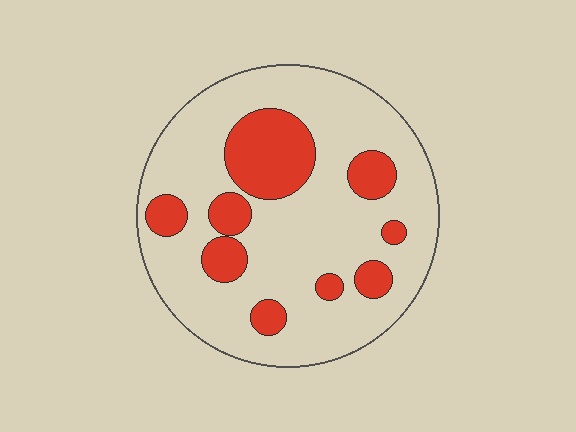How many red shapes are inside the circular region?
9.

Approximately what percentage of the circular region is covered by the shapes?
Approximately 25%.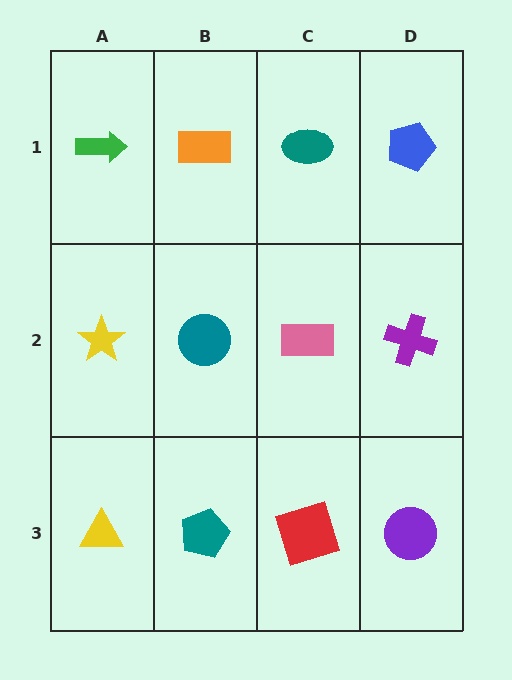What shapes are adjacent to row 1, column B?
A teal circle (row 2, column B), a green arrow (row 1, column A), a teal ellipse (row 1, column C).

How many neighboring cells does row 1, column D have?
2.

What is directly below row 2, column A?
A yellow triangle.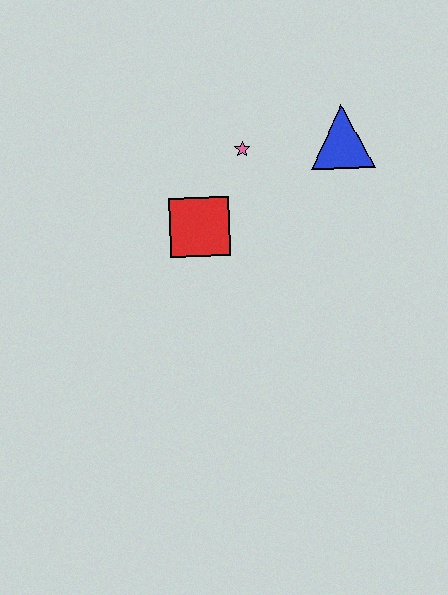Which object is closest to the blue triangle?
The pink star is closest to the blue triangle.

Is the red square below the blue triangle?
Yes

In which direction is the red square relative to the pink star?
The red square is below the pink star.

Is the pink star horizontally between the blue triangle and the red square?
Yes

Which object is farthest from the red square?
The blue triangle is farthest from the red square.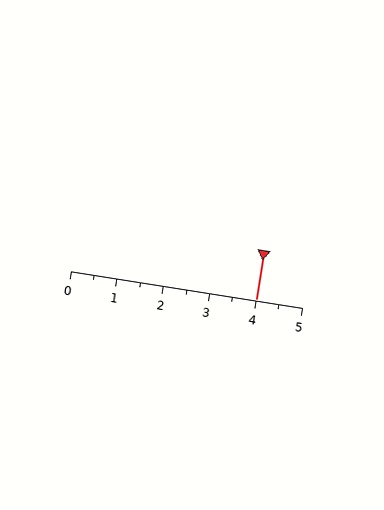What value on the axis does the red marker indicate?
The marker indicates approximately 4.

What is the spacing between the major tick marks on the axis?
The major ticks are spaced 1 apart.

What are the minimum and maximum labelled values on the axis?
The axis runs from 0 to 5.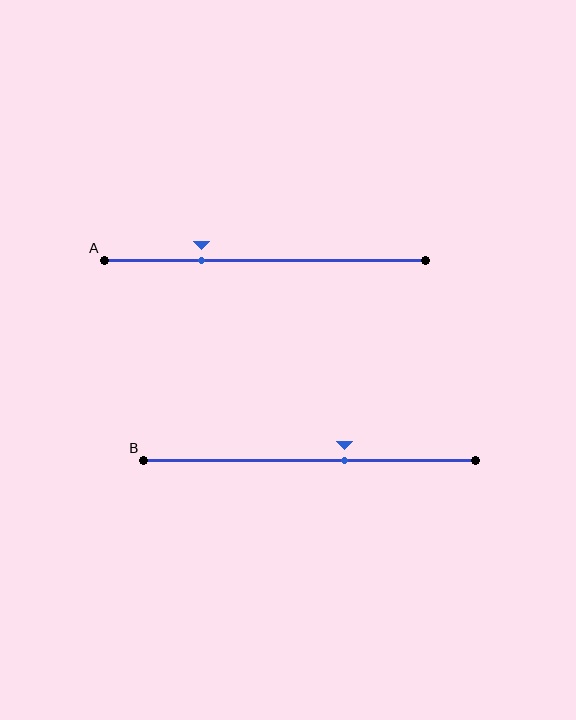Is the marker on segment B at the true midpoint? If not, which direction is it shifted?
No, the marker on segment B is shifted to the right by about 11% of the segment length.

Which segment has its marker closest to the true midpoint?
Segment B has its marker closest to the true midpoint.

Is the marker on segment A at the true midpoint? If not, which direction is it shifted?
No, the marker on segment A is shifted to the left by about 20% of the segment length.